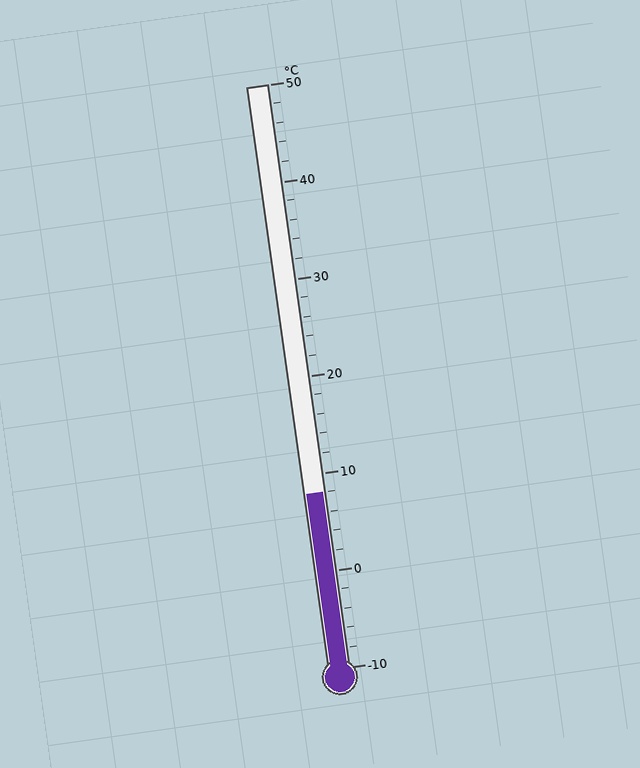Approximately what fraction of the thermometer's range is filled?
The thermometer is filled to approximately 30% of its range.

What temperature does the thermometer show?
The thermometer shows approximately 8°C.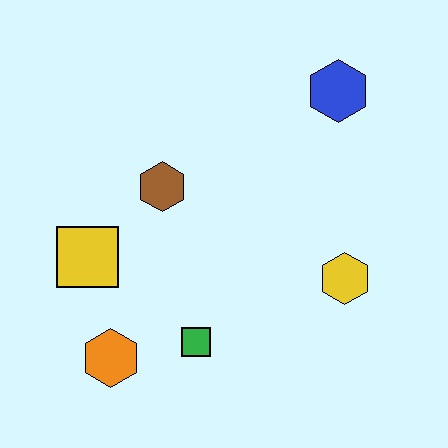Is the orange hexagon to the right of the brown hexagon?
No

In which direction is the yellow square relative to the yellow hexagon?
The yellow square is to the left of the yellow hexagon.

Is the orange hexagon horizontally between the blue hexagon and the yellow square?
Yes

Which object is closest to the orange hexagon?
The green square is closest to the orange hexagon.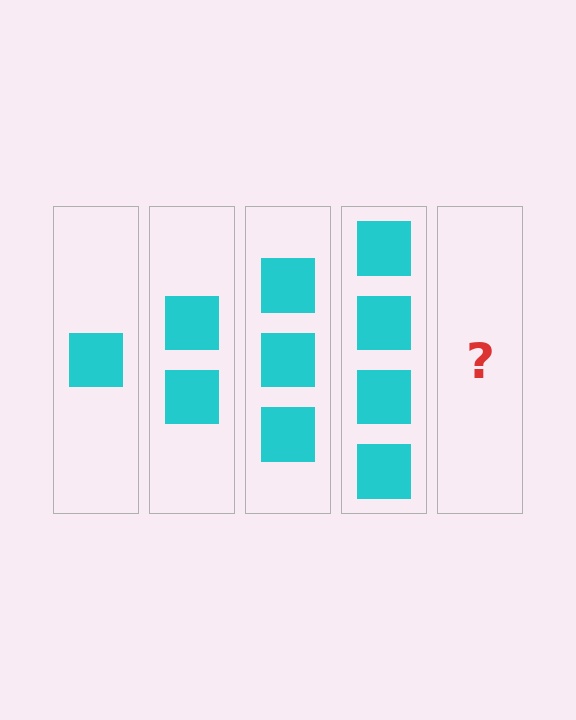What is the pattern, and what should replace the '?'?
The pattern is that each step adds one more square. The '?' should be 5 squares.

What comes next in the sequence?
The next element should be 5 squares.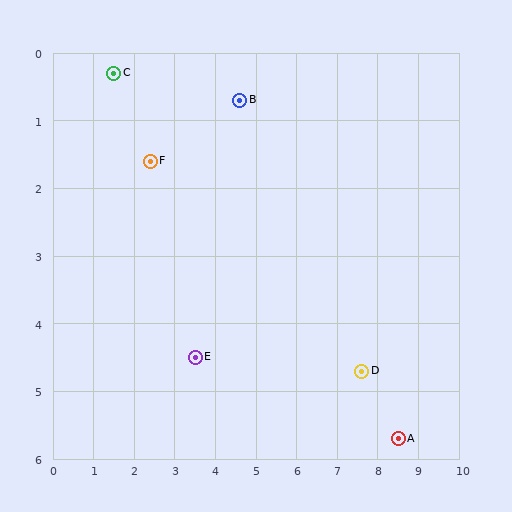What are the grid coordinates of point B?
Point B is at approximately (4.6, 0.7).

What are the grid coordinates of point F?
Point F is at approximately (2.4, 1.6).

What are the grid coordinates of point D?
Point D is at approximately (7.6, 4.7).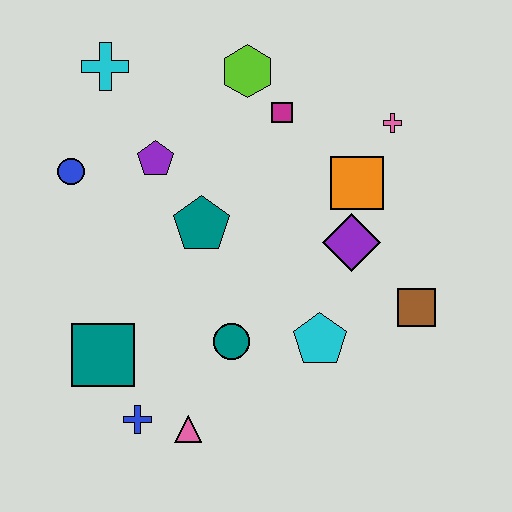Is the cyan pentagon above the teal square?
Yes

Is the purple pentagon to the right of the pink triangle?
No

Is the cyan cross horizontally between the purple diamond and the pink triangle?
No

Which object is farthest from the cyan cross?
The brown square is farthest from the cyan cross.